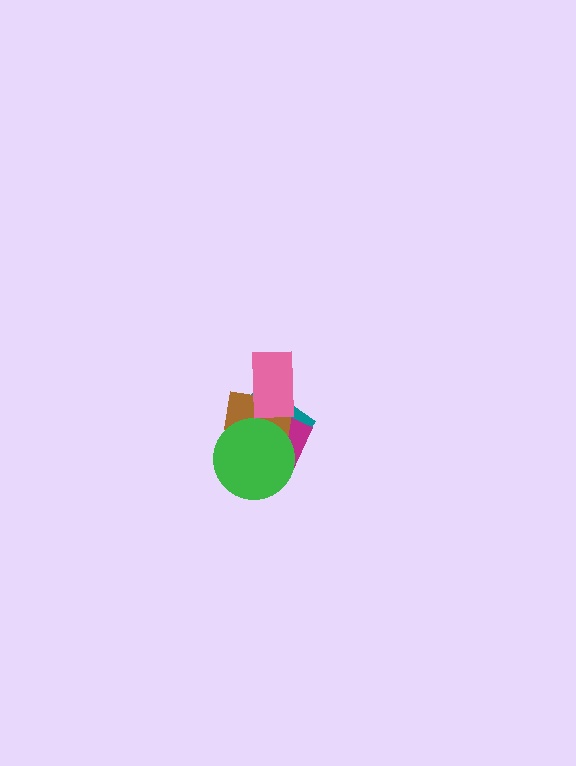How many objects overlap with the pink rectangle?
2 objects overlap with the pink rectangle.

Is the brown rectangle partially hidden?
Yes, it is partially covered by another shape.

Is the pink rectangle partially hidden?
No, no other shape covers it.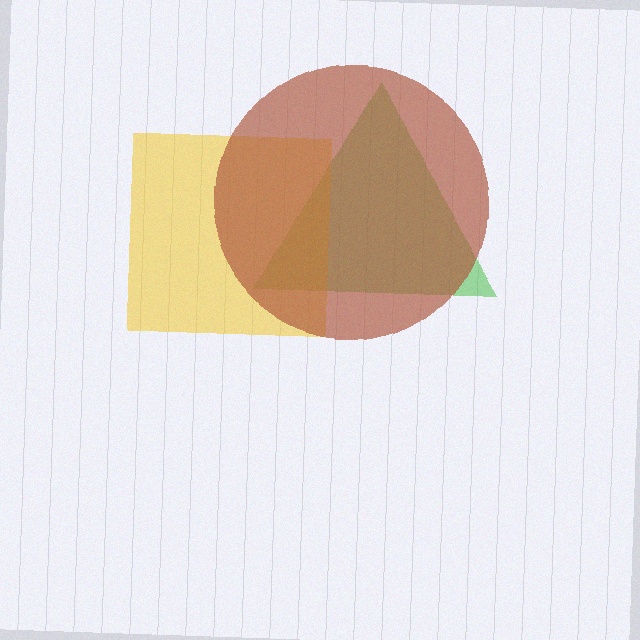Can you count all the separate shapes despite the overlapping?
Yes, there are 3 separate shapes.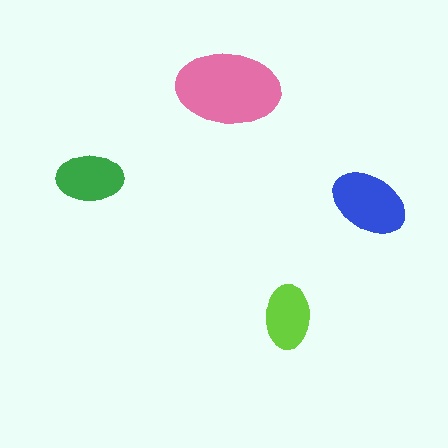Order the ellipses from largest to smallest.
the pink one, the blue one, the green one, the lime one.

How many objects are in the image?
There are 4 objects in the image.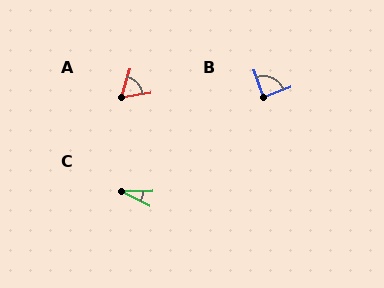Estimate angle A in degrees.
Approximately 65 degrees.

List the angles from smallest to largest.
C (27°), A (65°), B (87°).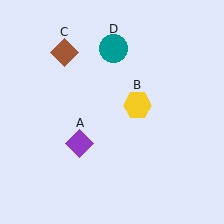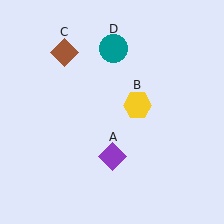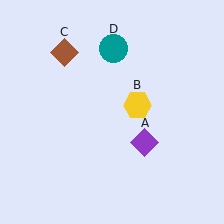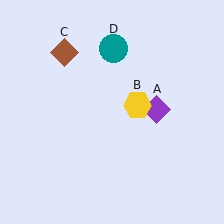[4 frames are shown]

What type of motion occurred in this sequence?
The purple diamond (object A) rotated counterclockwise around the center of the scene.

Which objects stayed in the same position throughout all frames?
Yellow hexagon (object B) and brown diamond (object C) and teal circle (object D) remained stationary.